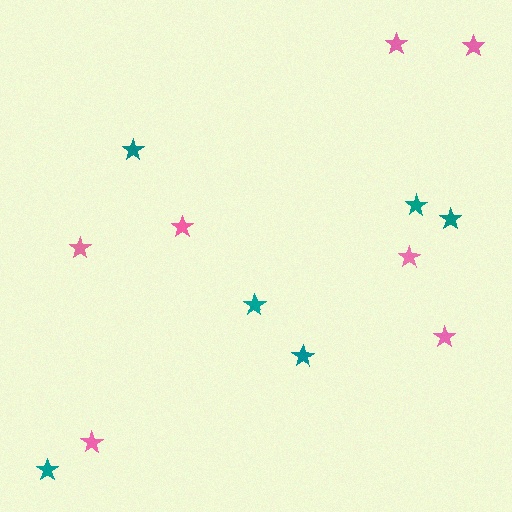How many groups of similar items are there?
There are 2 groups: one group of pink stars (7) and one group of teal stars (6).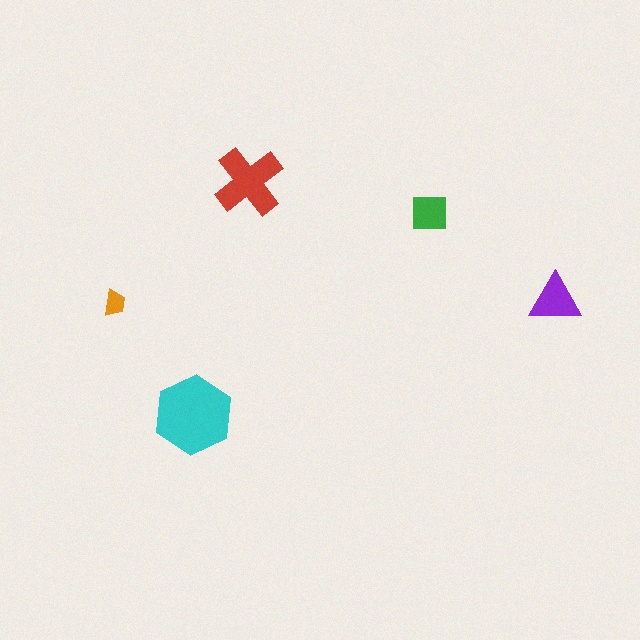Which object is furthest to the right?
The purple triangle is rightmost.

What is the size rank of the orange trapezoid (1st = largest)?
5th.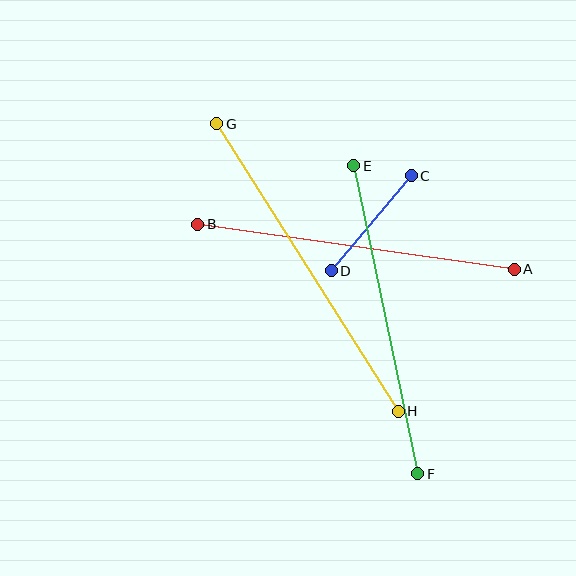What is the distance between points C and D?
The distance is approximately 124 pixels.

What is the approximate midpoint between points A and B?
The midpoint is at approximately (356, 247) pixels.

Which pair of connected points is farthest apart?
Points G and H are farthest apart.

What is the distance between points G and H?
The distance is approximately 340 pixels.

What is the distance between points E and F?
The distance is approximately 314 pixels.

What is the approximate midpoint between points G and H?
The midpoint is at approximately (308, 267) pixels.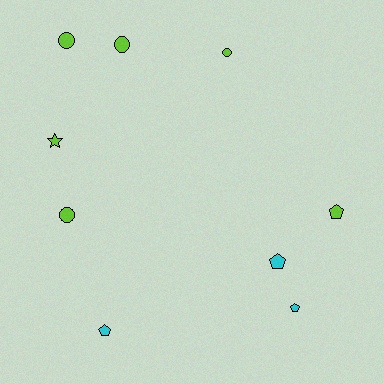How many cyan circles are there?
There are no cyan circles.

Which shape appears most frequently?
Circle, with 4 objects.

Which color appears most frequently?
Lime, with 6 objects.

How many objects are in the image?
There are 9 objects.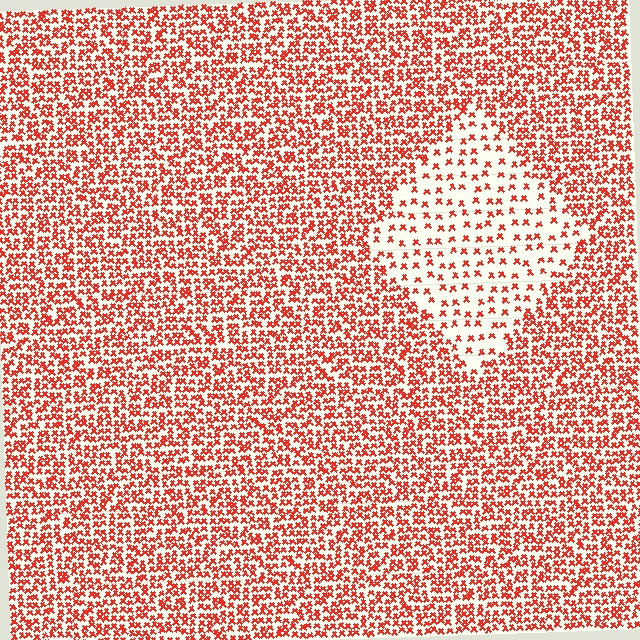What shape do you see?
I see a diamond.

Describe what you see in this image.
The image contains small red elements arranged at two different densities. A diamond-shaped region is visible where the elements are less densely packed than the surrounding area.